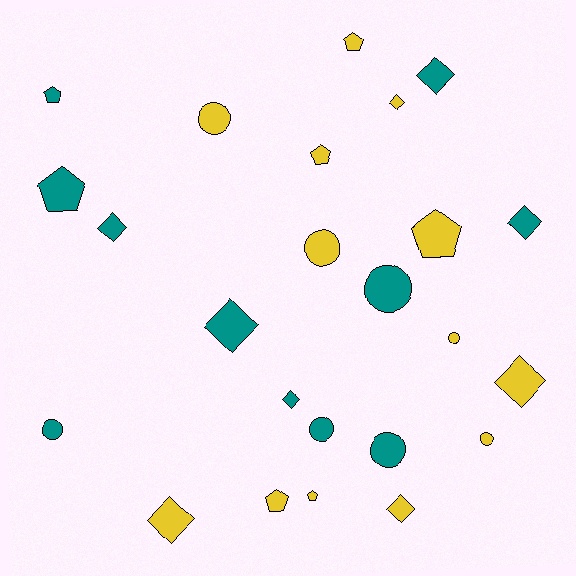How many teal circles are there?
There are 4 teal circles.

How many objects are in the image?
There are 24 objects.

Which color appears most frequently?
Yellow, with 13 objects.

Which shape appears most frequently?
Diamond, with 9 objects.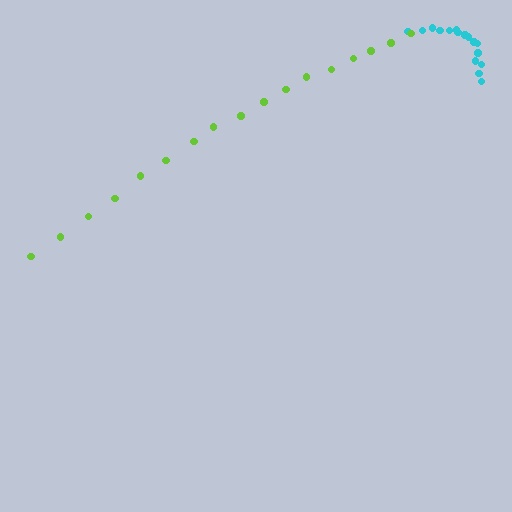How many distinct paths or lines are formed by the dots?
There are 2 distinct paths.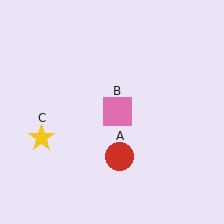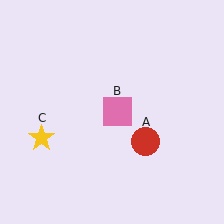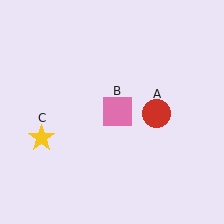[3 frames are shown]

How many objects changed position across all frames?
1 object changed position: red circle (object A).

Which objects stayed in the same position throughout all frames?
Pink square (object B) and yellow star (object C) remained stationary.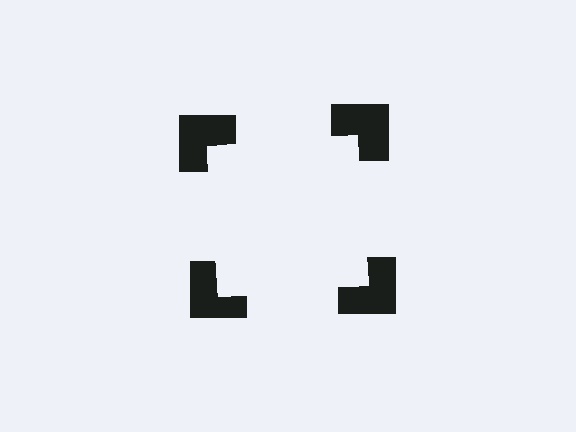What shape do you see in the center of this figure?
An illusory square — its edges are inferred from the aligned wedge cuts in the notched squares, not physically drawn.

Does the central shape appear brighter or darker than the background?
It typically appears slightly brighter than the background, even though no actual brightness change is drawn.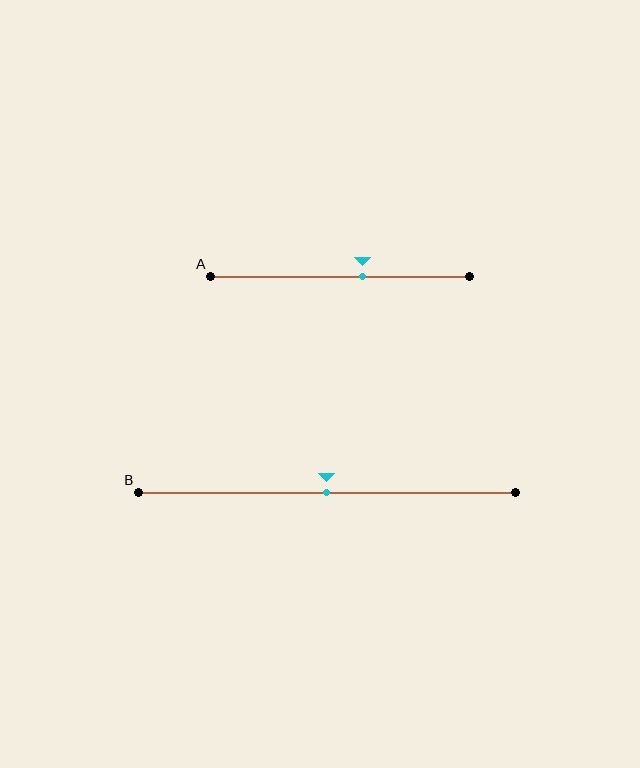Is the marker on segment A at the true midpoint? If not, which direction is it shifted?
No, the marker on segment A is shifted to the right by about 9% of the segment length.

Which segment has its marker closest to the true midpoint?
Segment B has its marker closest to the true midpoint.